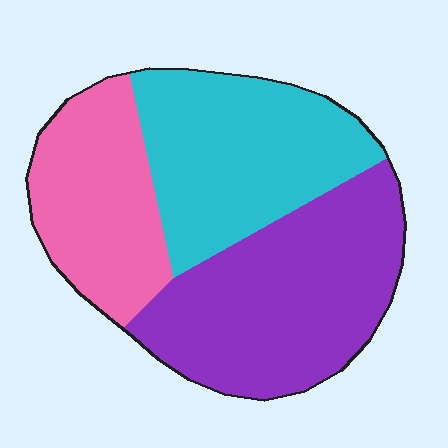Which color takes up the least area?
Pink, at roughly 25%.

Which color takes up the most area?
Purple, at roughly 40%.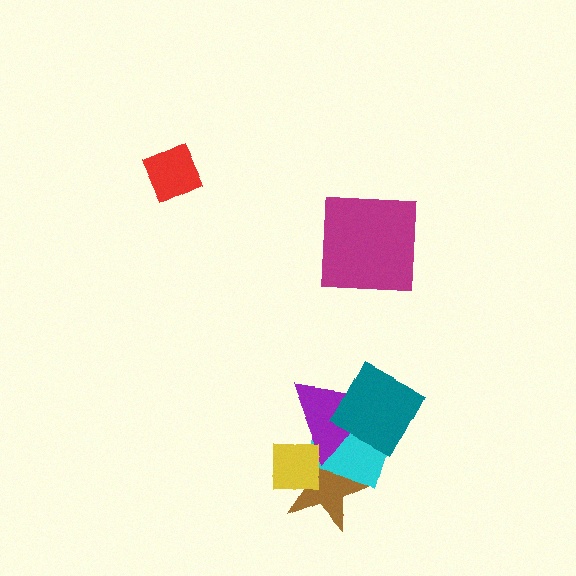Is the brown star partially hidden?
Yes, it is partially covered by another shape.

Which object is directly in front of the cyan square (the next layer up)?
The purple triangle is directly in front of the cyan square.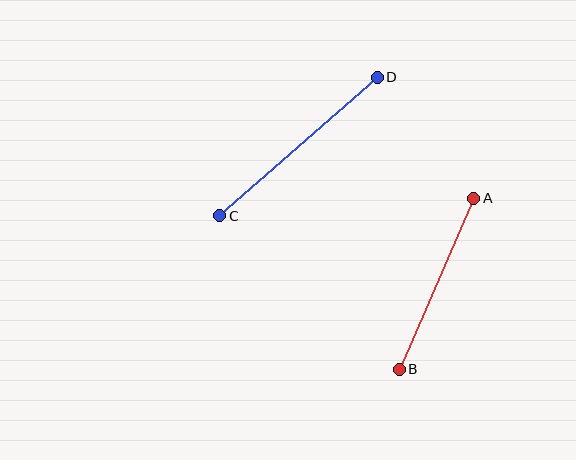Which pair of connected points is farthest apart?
Points C and D are farthest apart.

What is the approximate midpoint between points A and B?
The midpoint is at approximately (437, 284) pixels.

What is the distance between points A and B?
The distance is approximately 187 pixels.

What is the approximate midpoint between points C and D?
The midpoint is at approximately (299, 146) pixels.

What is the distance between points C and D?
The distance is approximately 210 pixels.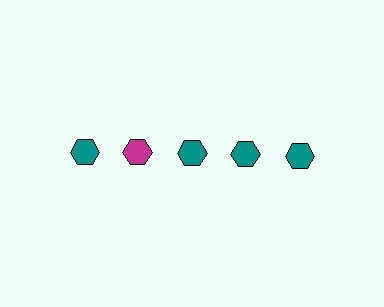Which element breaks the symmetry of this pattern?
The magenta hexagon in the top row, second from left column breaks the symmetry. All other shapes are teal hexagons.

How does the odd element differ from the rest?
It has a different color: magenta instead of teal.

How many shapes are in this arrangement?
There are 5 shapes arranged in a grid pattern.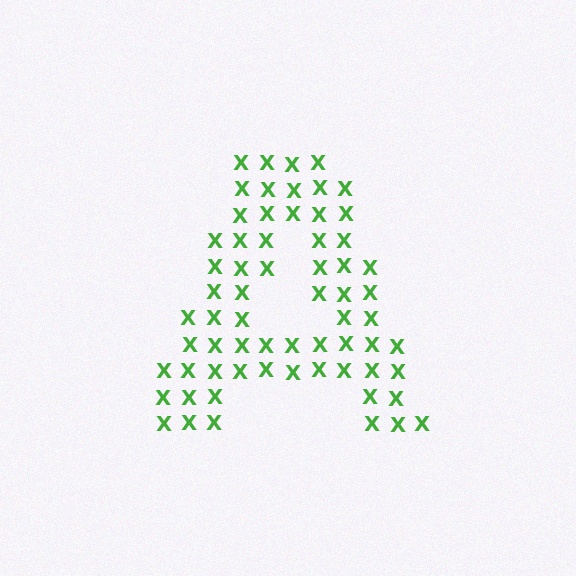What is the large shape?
The large shape is the letter A.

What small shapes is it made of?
It is made of small letter X's.